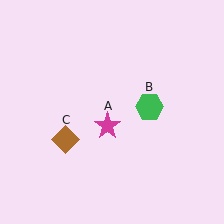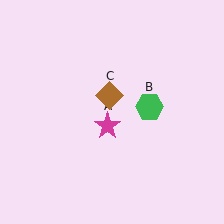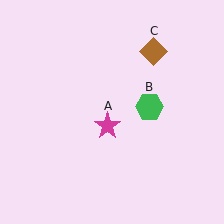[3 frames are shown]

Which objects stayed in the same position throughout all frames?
Magenta star (object A) and green hexagon (object B) remained stationary.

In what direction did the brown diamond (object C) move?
The brown diamond (object C) moved up and to the right.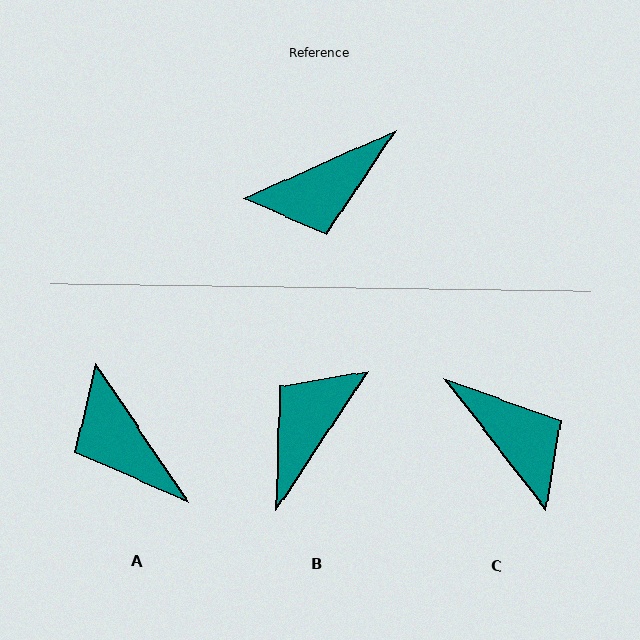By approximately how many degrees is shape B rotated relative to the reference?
Approximately 148 degrees clockwise.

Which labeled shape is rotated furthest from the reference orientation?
B, about 148 degrees away.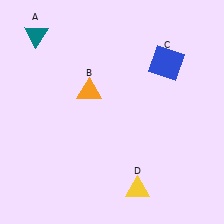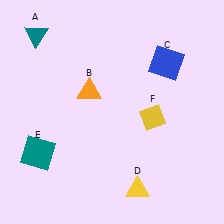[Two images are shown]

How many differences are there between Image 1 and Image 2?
There are 2 differences between the two images.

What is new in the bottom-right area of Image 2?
A yellow diamond (F) was added in the bottom-right area of Image 2.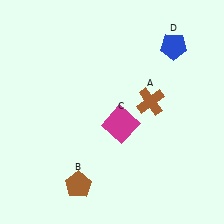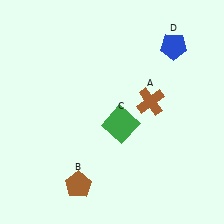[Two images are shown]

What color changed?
The square (C) changed from magenta in Image 1 to green in Image 2.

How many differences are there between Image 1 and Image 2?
There is 1 difference between the two images.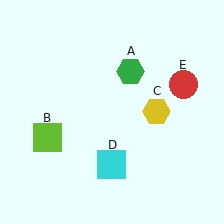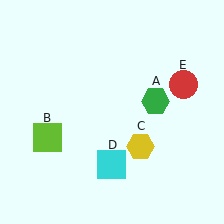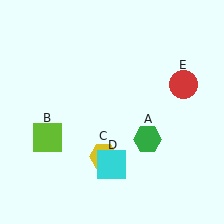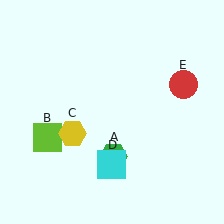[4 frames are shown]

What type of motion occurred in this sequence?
The green hexagon (object A), yellow hexagon (object C) rotated clockwise around the center of the scene.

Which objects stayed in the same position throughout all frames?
Lime square (object B) and cyan square (object D) and red circle (object E) remained stationary.